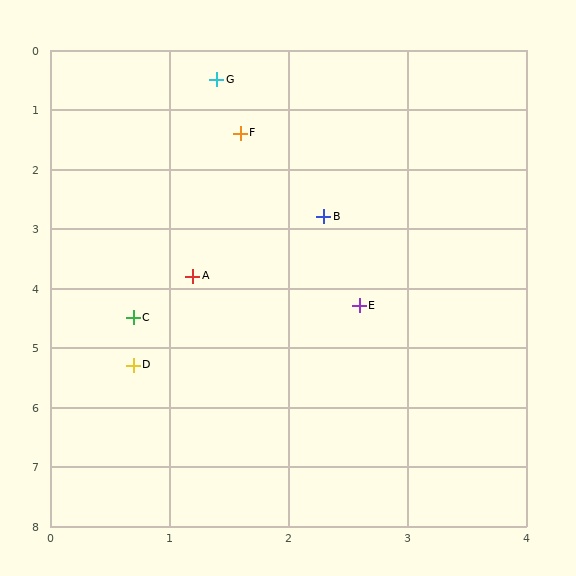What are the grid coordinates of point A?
Point A is at approximately (1.2, 3.8).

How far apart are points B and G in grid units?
Points B and G are about 2.5 grid units apart.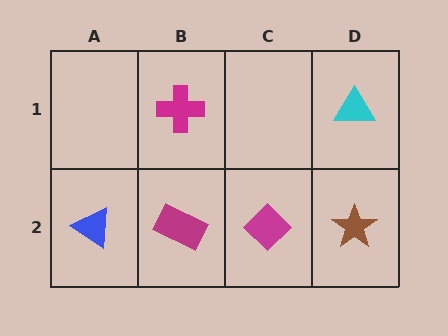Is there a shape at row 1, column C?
No, that cell is empty.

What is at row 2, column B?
A magenta rectangle.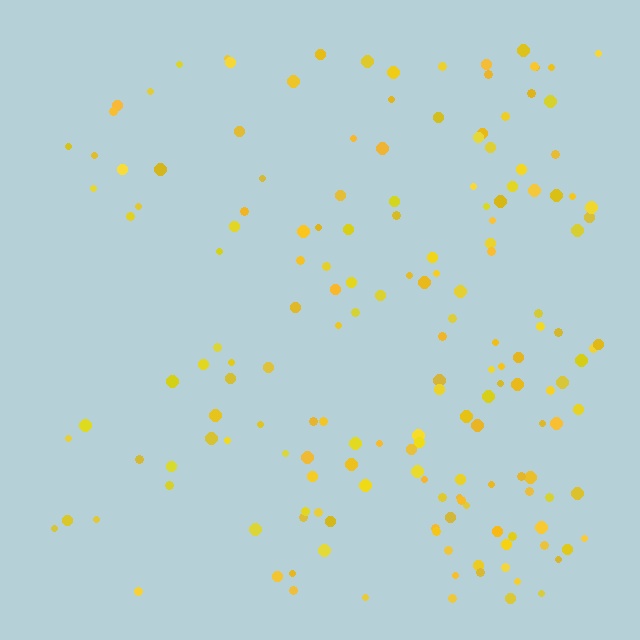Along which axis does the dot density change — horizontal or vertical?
Horizontal.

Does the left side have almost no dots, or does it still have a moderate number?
Still a moderate number, just noticeably fewer than the right.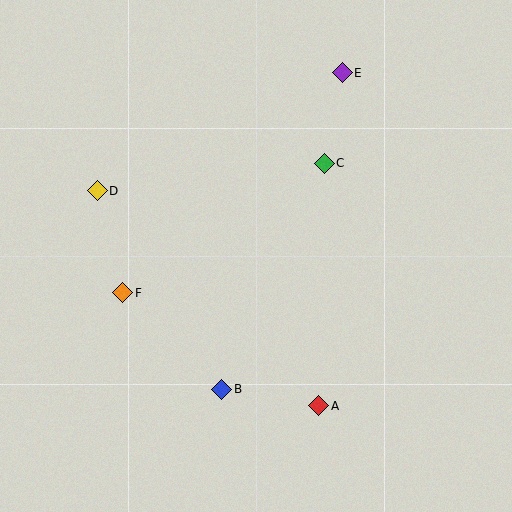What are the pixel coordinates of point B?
Point B is at (222, 389).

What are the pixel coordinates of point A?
Point A is at (319, 406).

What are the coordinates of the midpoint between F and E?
The midpoint between F and E is at (232, 183).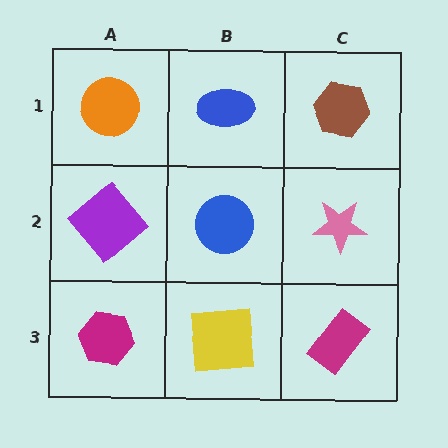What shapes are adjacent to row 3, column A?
A purple diamond (row 2, column A), a yellow square (row 3, column B).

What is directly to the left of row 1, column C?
A blue ellipse.